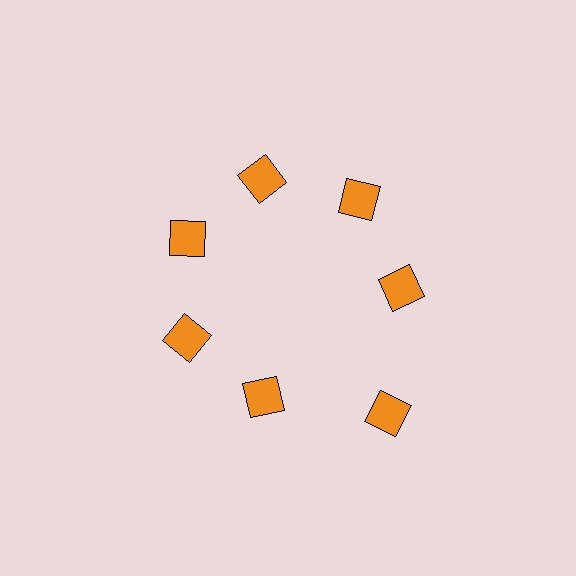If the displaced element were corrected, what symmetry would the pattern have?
It would have 7-fold rotational symmetry — the pattern would map onto itself every 51 degrees.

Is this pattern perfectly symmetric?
No. The 7 orange diamonds are arranged in a ring, but one element near the 5 o'clock position is pushed outward from the center, breaking the 7-fold rotational symmetry.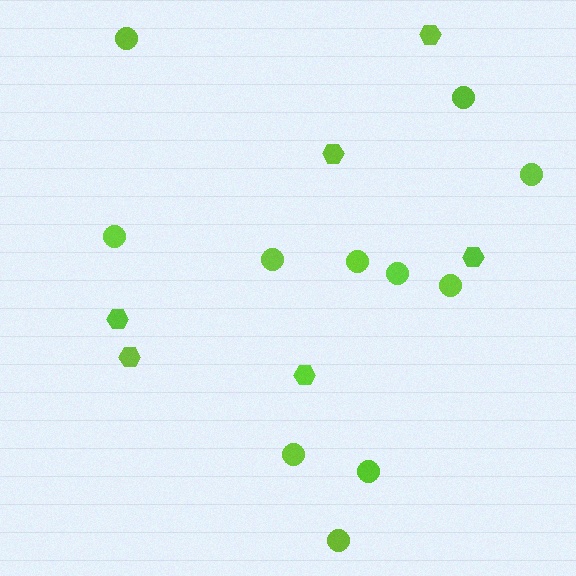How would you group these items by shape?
There are 2 groups: one group of circles (11) and one group of hexagons (6).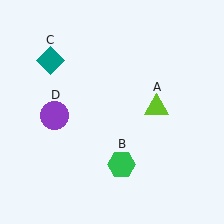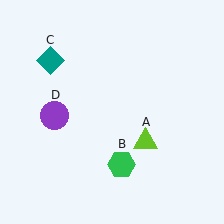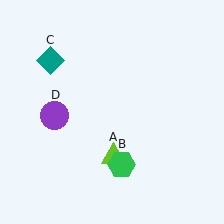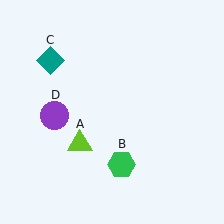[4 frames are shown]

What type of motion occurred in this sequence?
The lime triangle (object A) rotated clockwise around the center of the scene.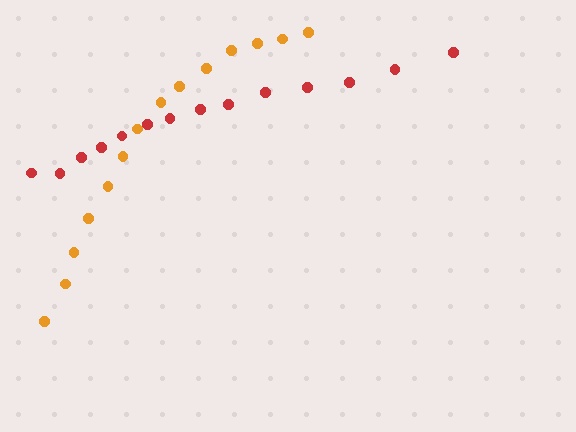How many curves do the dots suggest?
There are 2 distinct paths.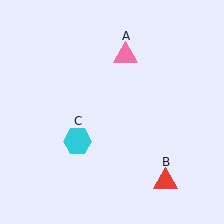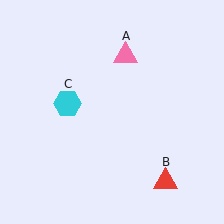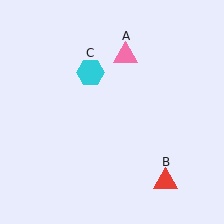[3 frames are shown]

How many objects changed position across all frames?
1 object changed position: cyan hexagon (object C).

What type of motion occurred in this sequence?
The cyan hexagon (object C) rotated clockwise around the center of the scene.